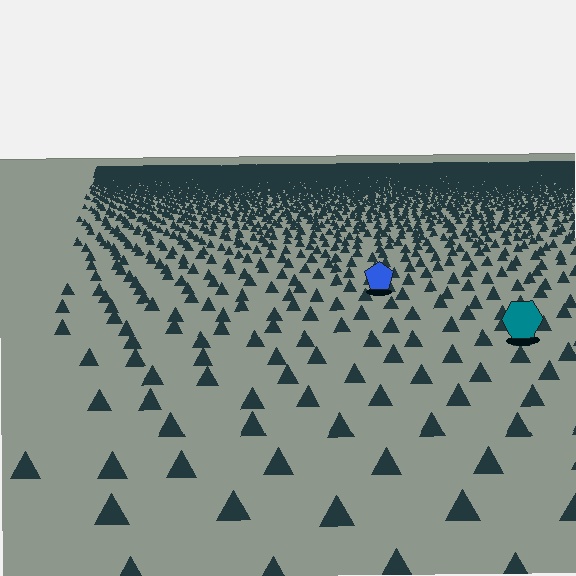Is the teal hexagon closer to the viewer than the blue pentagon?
Yes. The teal hexagon is closer — you can tell from the texture gradient: the ground texture is coarser near it.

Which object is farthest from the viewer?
The blue pentagon is farthest from the viewer. It appears smaller and the ground texture around it is denser.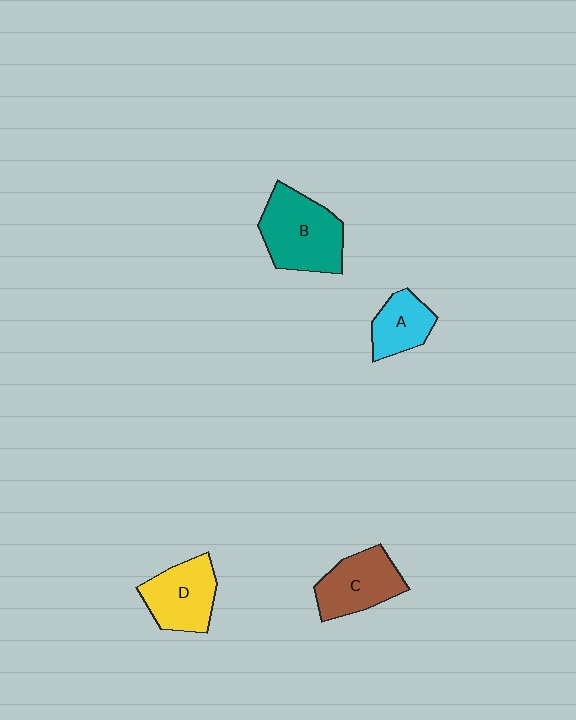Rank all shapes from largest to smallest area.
From largest to smallest: B (teal), C (brown), D (yellow), A (cyan).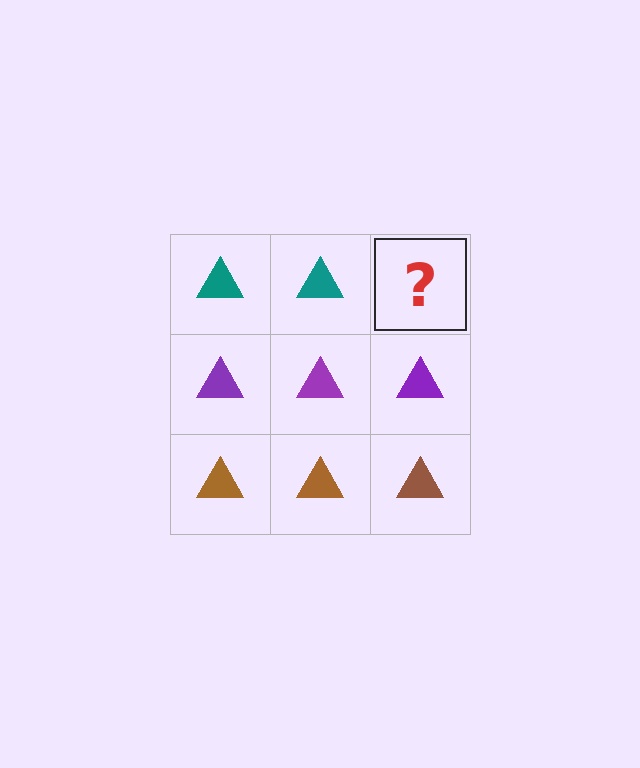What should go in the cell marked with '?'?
The missing cell should contain a teal triangle.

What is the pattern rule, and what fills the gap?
The rule is that each row has a consistent color. The gap should be filled with a teal triangle.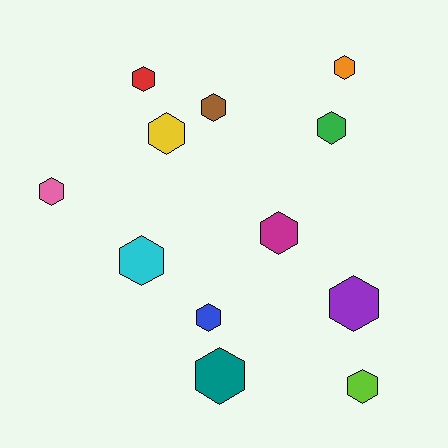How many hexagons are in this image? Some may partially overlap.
There are 12 hexagons.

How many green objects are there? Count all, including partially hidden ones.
There is 1 green object.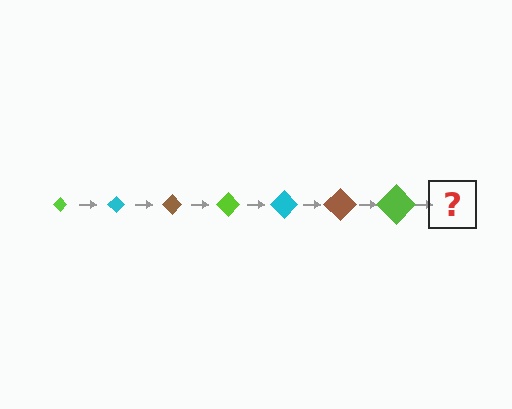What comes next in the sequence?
The next element should be a cyan diamond, larger than the previous one.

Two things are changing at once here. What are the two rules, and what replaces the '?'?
The two rules are that the diamond grows larger each step and the color cycles through lime, cyan, and brown. The '?' should be a cyan diamond, larger than the previous one.